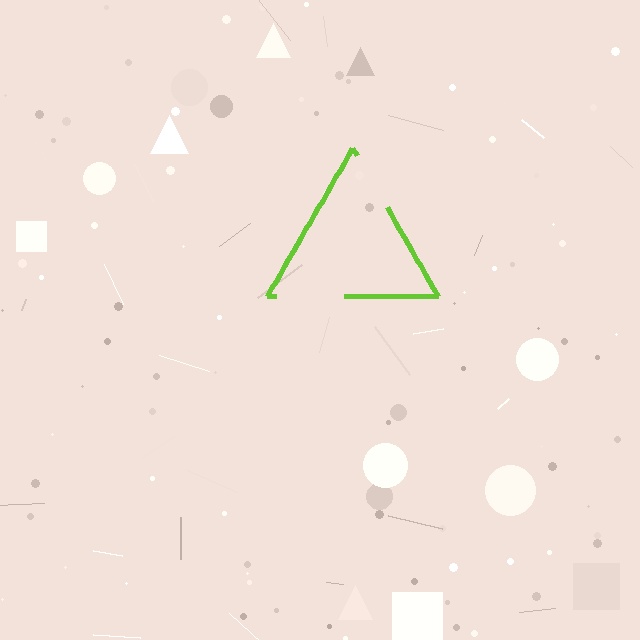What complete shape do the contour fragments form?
The contour fragments form a triangle.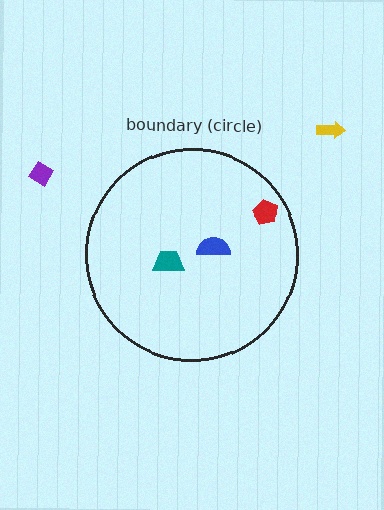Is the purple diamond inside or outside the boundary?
Outside.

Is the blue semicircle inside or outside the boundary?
Inside.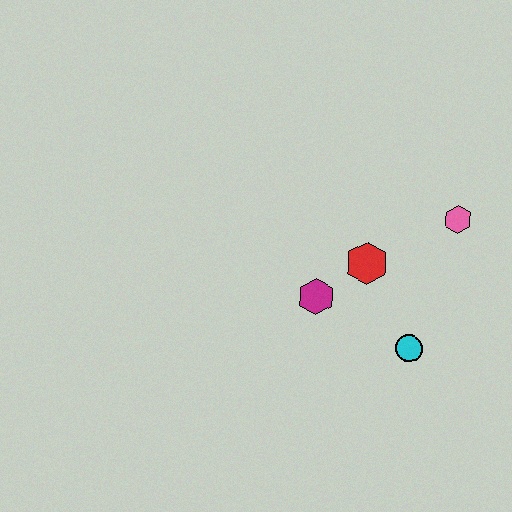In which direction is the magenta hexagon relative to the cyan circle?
The magenta hexagon is to the left of the cyan circle.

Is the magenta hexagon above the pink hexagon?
No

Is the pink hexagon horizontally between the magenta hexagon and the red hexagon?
No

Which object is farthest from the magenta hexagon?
The pink hexagon is farthest from the magenta hexagon.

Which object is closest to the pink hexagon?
The red hexagon is closest to the pink hexagon.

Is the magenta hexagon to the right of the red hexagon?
No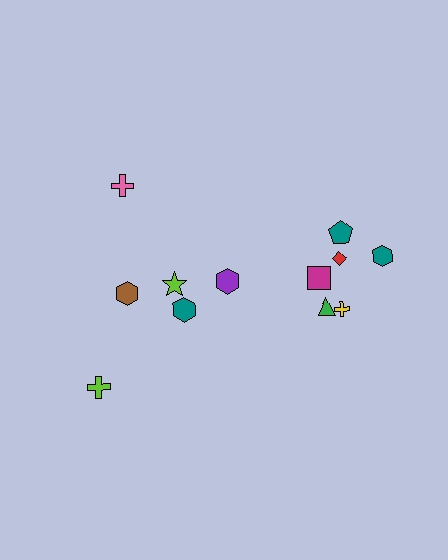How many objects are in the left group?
There are 5 objects.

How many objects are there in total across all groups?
There are 12 objects.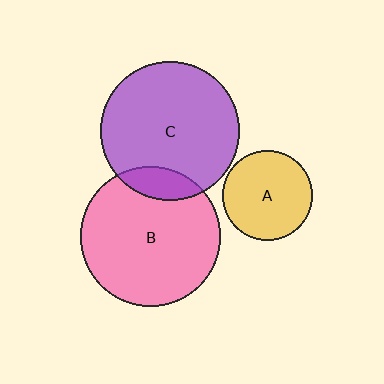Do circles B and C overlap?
Yes.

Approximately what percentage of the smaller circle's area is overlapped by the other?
Approximately 15%.